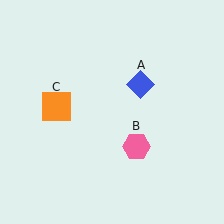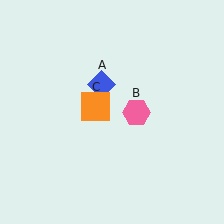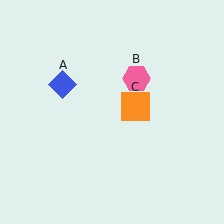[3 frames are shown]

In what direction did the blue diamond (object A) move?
The blue diamond (object A) moved left.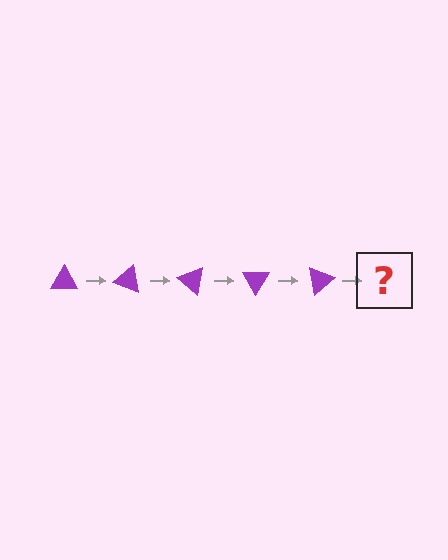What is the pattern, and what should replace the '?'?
The pattern is that the triangle rotates 20 degrees each step. The '?' should be a purple triangle rotated 100 degrees.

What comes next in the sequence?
The next element should be a purple triangle rotated 100 degrees.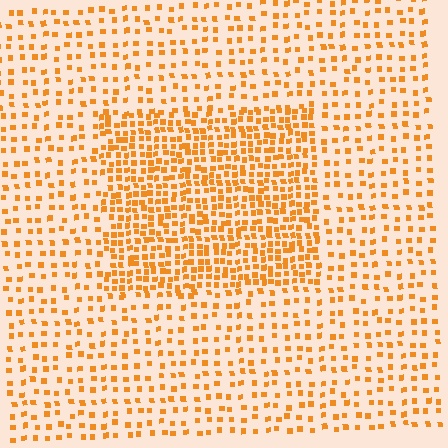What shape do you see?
I see a rectangle.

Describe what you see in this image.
The image contains small orange elements arranged at two different densities. A rectangle-shaped region is visible where the elements are more densely packed than the surrounding area.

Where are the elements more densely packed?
The elements are more densely packed inside the rectangle boundary.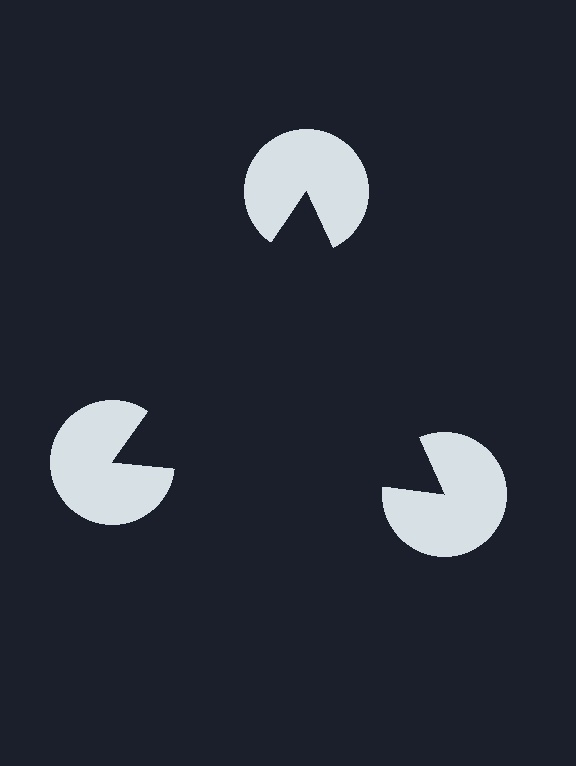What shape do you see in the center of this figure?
An illusory triangle — its edges are inferred from the aligned wedge cuts in the pac-man discs, not physically drawn.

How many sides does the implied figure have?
3 sides.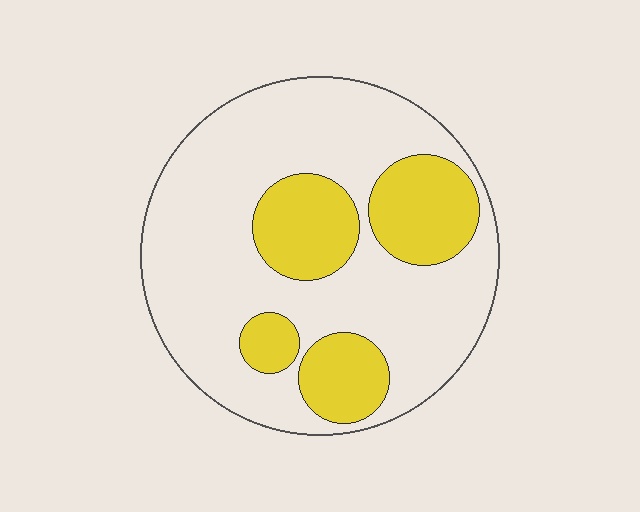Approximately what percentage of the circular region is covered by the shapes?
Approximately 30%.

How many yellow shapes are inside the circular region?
4.